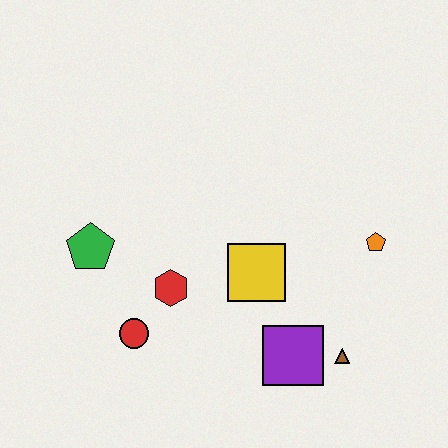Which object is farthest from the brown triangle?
The green pentagon is farthest from the brown triangle.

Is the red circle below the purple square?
No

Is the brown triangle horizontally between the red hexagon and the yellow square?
No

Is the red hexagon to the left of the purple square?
Yes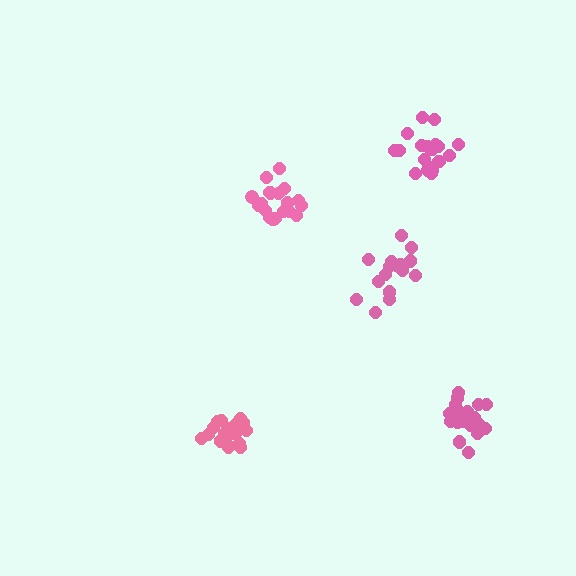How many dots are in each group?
Group 1: 16 dots, Group 2: 18 dots, Group 3: 20 dots, Group 4: 20 dots, Group 5: 19 dots (93 total).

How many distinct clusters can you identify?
There are 5 distinct clusters.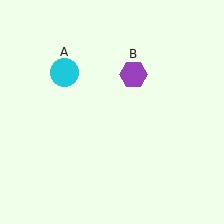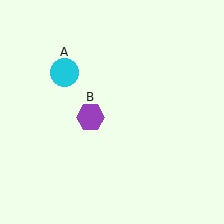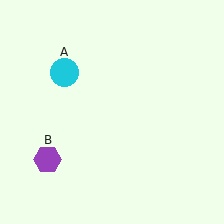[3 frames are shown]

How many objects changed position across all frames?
1 object changed position: purple hexagon (object B).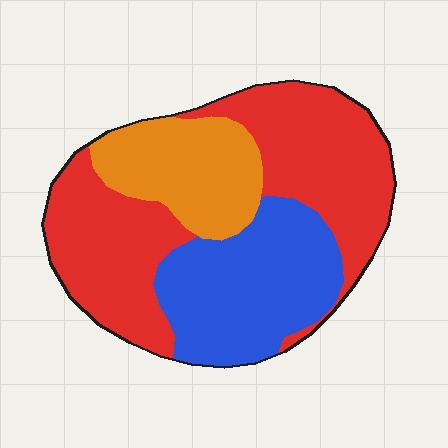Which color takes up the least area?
Orange, at roughly 20%.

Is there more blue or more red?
Red.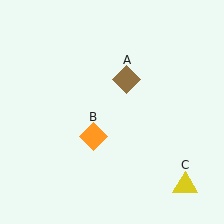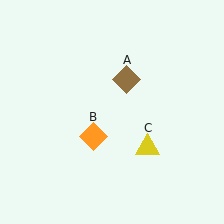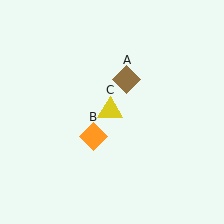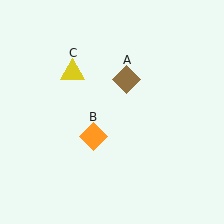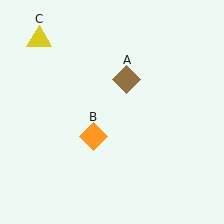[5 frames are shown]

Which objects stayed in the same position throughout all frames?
Brown diamond (object A) and orange diamond (object B) remained stationary.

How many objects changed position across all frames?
1 object changed position: yellow triangle (object C).